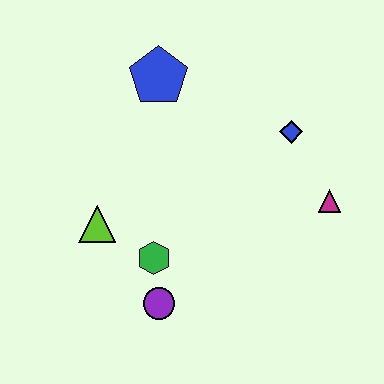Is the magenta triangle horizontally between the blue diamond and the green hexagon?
No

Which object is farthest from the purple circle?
The blue pentagon is farthest from the purple circle.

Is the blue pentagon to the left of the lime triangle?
No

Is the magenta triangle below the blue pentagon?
Yes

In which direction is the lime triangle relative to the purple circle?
The lime triangle is above the purple circle.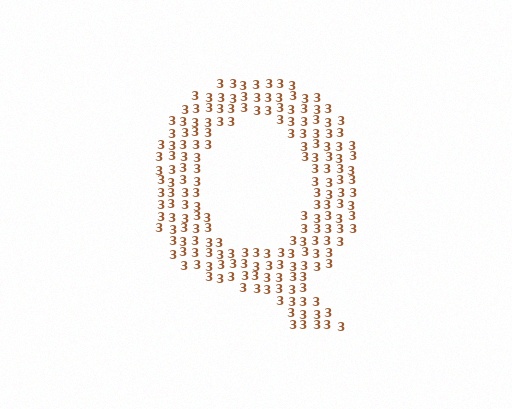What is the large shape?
The large shape is the letter Q.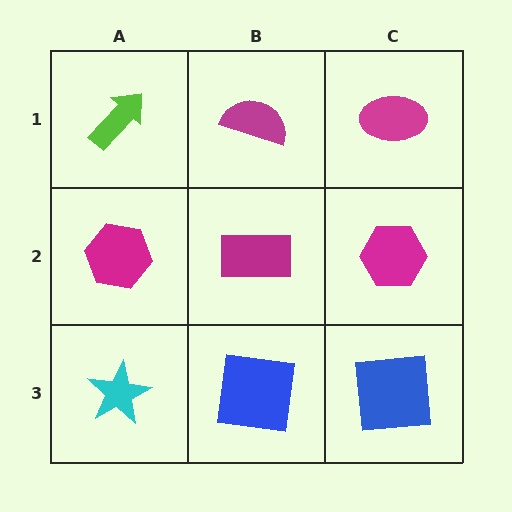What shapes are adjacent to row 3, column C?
A magenta hexagon (row 2, column C), a blue square (row 3, column B).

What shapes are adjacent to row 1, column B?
A magenta rectangle (row 2, column B), a lime arrow (row 1, column A), a magenta ellipse (row 1, column C).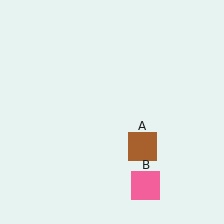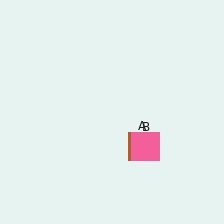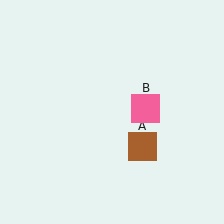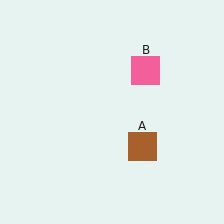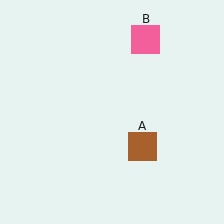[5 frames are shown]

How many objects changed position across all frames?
1 object changed position: pink square (object B).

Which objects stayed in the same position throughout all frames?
Brown square (object A) remained stationary.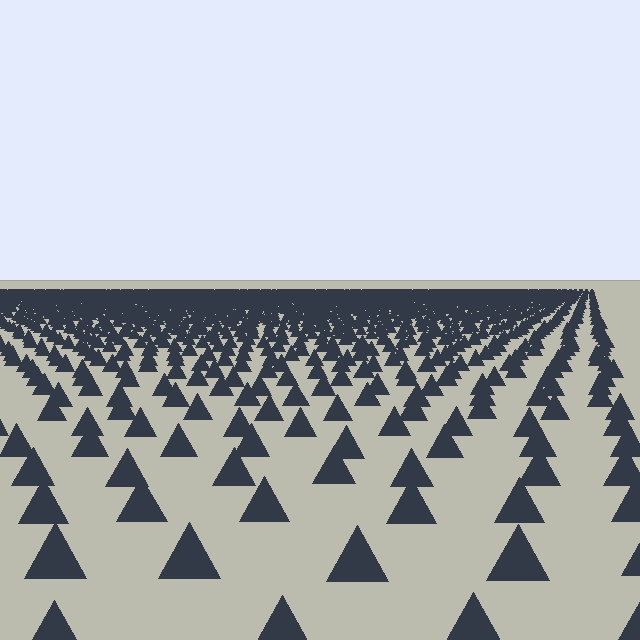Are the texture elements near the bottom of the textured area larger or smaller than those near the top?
Larger. Near the bottom, elements are closer to the viewer and appear at a bigger on-screen size.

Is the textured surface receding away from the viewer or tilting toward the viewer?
The surface is receding away from the viewer. Texture elements get smaller and denser toward the top.